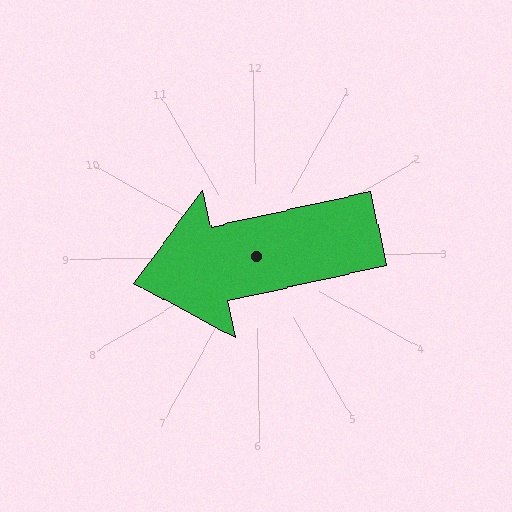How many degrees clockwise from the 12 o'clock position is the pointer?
Approximately 258 degrees.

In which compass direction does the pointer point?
West.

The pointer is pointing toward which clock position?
Roughly 9 o'clock.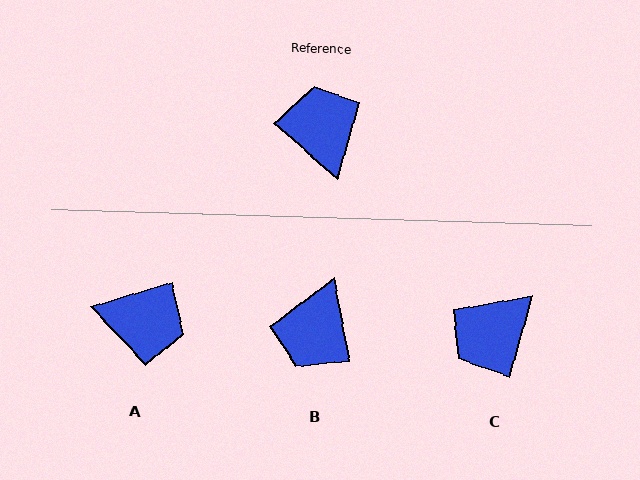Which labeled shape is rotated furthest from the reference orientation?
B, about 142 degrees away.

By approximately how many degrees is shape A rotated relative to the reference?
Approximately 121 degrees clockwise.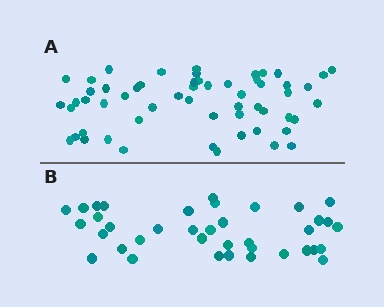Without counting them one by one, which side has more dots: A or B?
Region A (the top region) has more dots.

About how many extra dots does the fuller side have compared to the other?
Region A has approximately 20 more dots than region B.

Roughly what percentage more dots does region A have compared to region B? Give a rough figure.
About 50% more.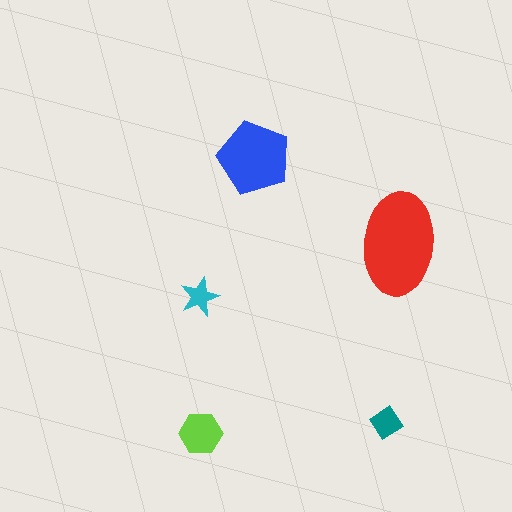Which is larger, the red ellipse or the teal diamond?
The red ellipse.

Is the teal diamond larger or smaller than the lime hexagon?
Smaller.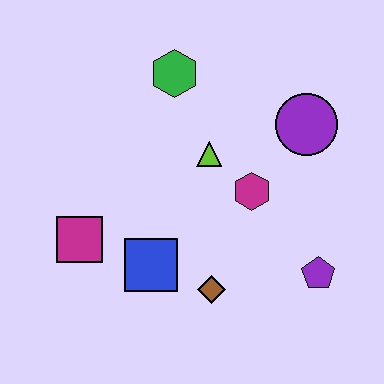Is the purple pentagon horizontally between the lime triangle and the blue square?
No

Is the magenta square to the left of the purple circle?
Yes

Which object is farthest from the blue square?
The purple circle is farthest from the blue square.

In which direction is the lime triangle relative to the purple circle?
The lime triangle is to the left of the purple circle.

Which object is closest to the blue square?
The brown diamond is closest to the blue square.